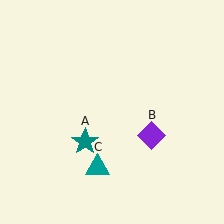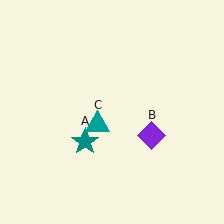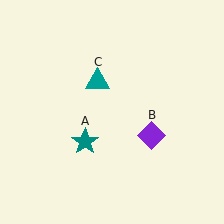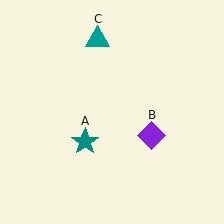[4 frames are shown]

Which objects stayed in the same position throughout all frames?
Teal star (object A) and purple diamond (object B) remained stationary.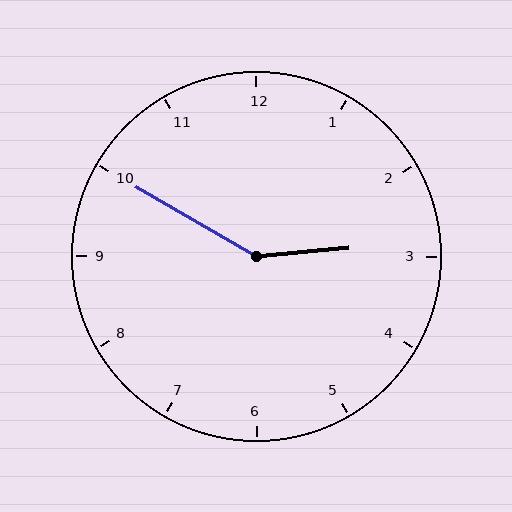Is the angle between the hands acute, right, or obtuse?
It is obtuse.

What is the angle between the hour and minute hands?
Approximately 145 degrees.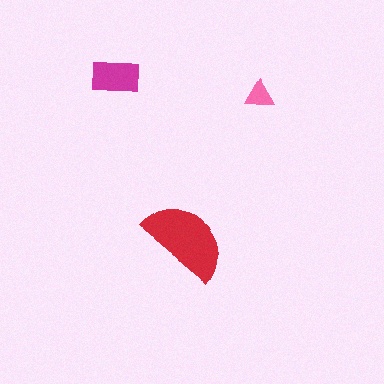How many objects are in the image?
There are 3 objects in the image.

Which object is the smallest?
The pink triangle.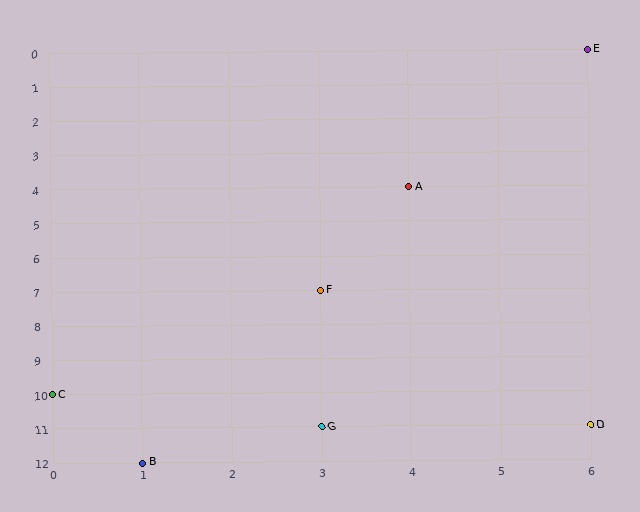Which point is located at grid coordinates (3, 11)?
Point G is at (3, 11).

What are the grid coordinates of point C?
Point C is at grid coordinates (0, 10).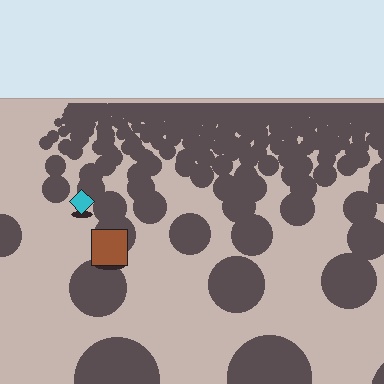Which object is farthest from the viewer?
The cyan diamond is farthest from the viewer. It appears smaller and the ground texture around it is denser.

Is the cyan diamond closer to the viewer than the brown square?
No. The brown square is closer — you can tell from the texture gradient: the ground texture is coarser near it.